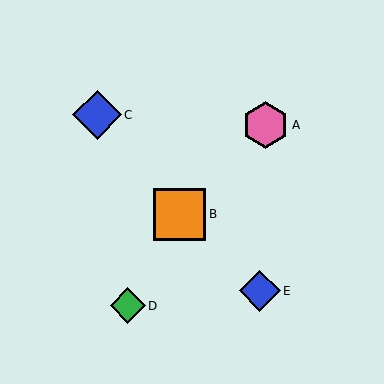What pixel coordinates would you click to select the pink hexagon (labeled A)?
Click at (266, 125) to select the pink hexagon A.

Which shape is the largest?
The orange square (labeled B) is the largest.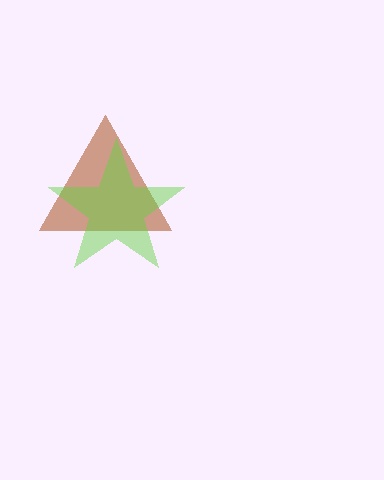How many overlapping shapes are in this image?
There are 2 overlapping shapes in the image.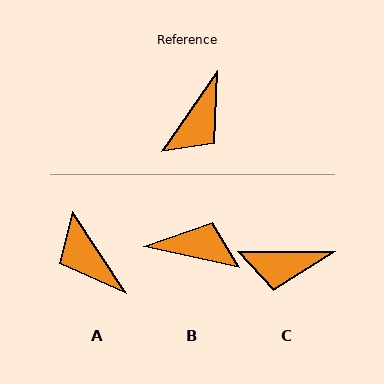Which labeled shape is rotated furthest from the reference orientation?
A, about 112 degrees away.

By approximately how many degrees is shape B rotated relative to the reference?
Approximately 112 degrees counter-clockwise.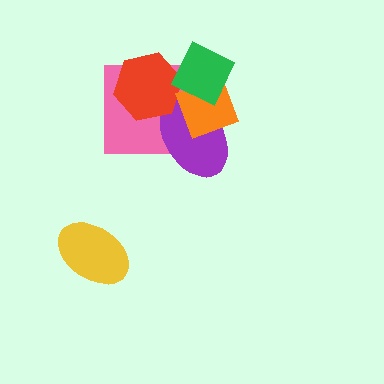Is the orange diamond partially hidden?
Yes, it is partially covered by another shape.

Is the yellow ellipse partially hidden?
No, no other shape covers it.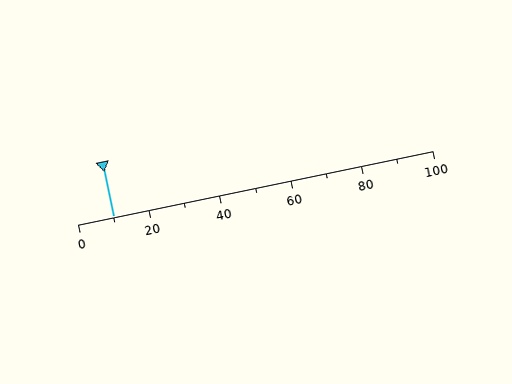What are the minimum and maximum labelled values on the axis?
The axis runs from 0 to 100.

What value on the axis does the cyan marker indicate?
The marker indicates approximately 10.